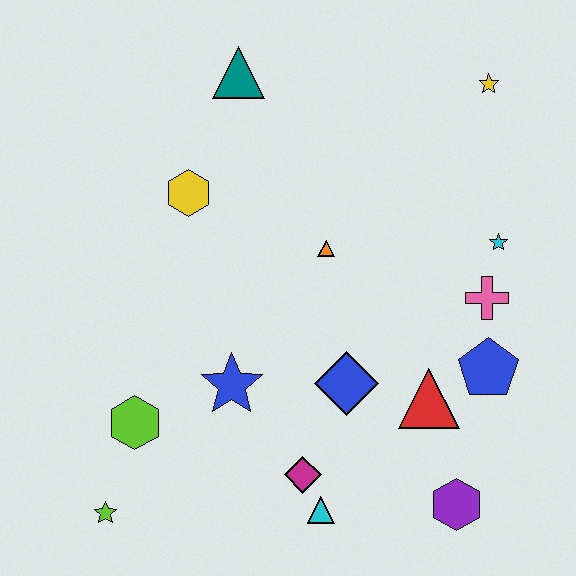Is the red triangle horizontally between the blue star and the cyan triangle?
No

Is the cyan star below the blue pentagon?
No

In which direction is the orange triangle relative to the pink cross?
The orange triangle is to the left of the pink cross.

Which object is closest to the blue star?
The lime hexagon is closest to the blue star.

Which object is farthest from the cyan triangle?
The yellow star is farthest from the cyan triangle.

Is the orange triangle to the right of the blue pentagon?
No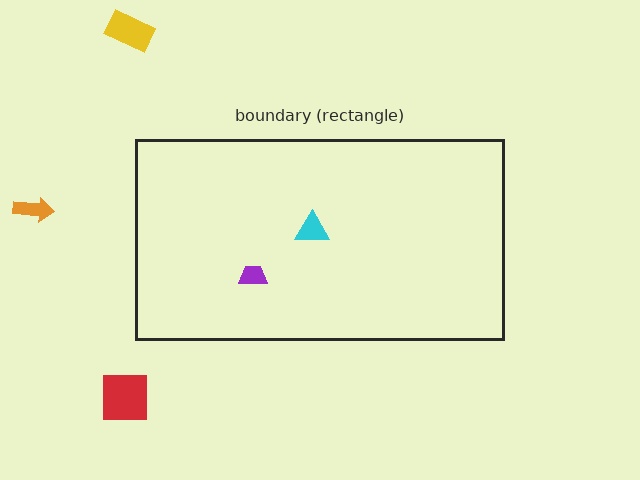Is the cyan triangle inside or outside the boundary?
Inside.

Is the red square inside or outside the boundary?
Outside.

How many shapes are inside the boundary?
2 inside, 3 outside.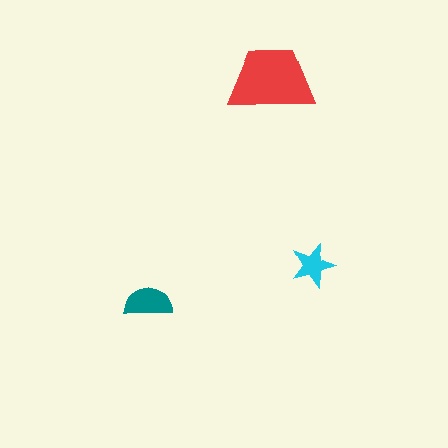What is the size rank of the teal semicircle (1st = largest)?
2nd.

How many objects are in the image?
There are 3 objects in the image.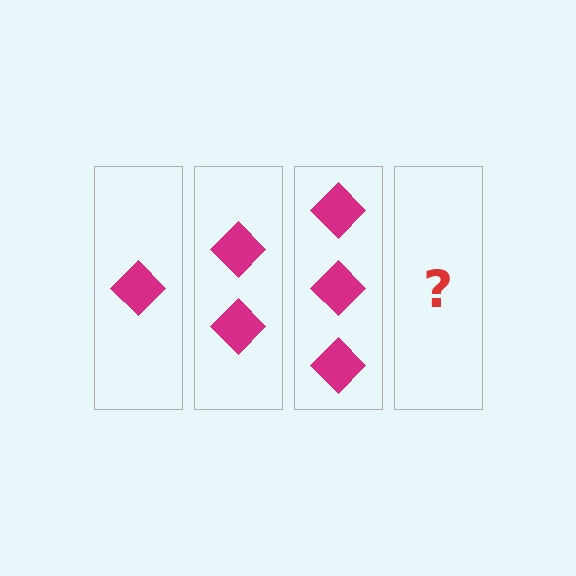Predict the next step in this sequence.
The next step is 4 diamonds.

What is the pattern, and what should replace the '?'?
The pattern is that each step adds one more diamond. The '?' should be 4 diamonds.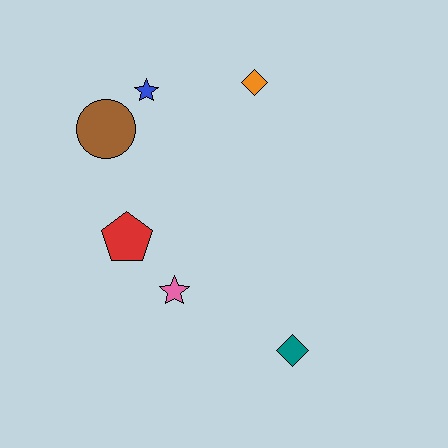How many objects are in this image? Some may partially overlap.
There are 6 objects.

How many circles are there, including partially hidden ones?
There is 1 circle.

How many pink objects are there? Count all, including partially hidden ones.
There is 1 pink object.